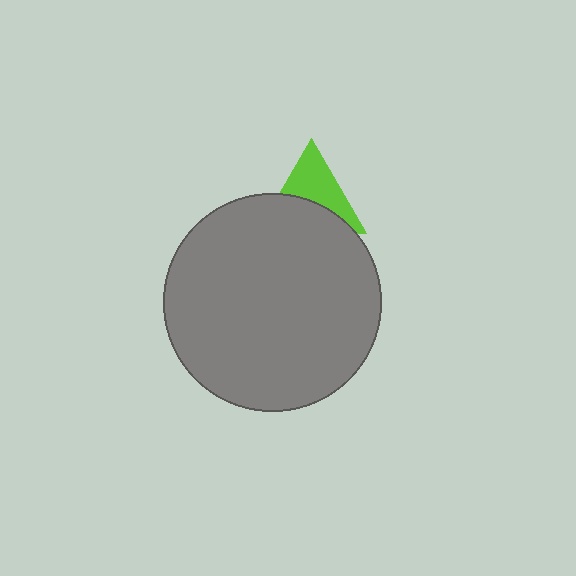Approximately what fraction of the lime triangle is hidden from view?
Roughly 49% of the lime triangle is hidden behind the gray circle.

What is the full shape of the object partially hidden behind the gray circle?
The partially hidden object is a lime triangle.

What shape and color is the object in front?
The object in front is a gray circle.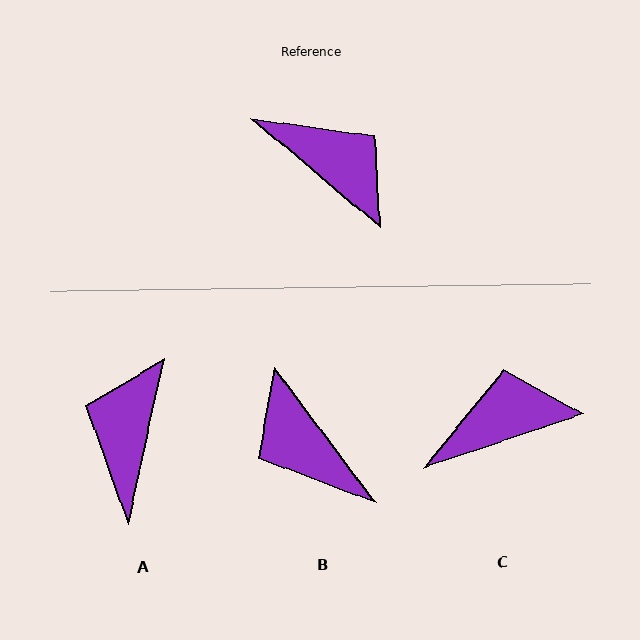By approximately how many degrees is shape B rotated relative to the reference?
Approximately 167 degrees counter-clockwise.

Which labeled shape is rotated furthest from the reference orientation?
B, about 167 degrees away.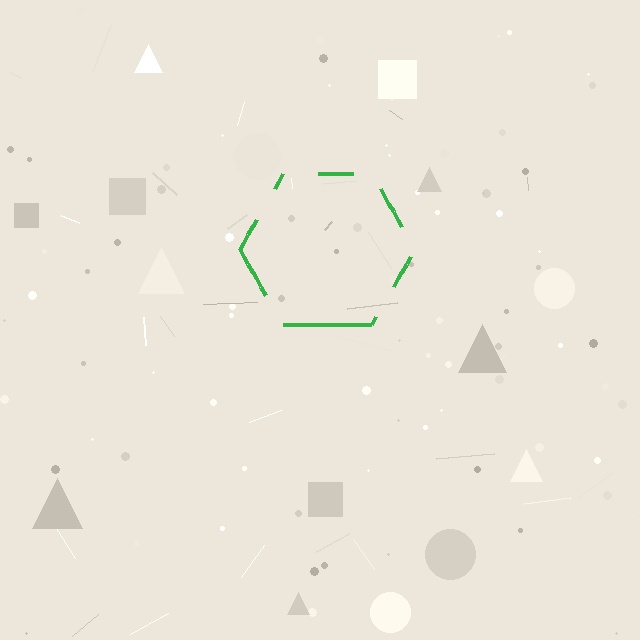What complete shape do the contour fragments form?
The contour fragments form a hexagon.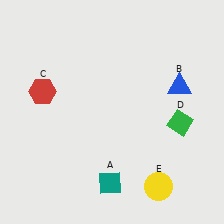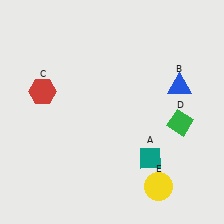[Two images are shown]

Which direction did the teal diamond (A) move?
The teal diamond (A) moved right.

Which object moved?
The teal diamond (A) moved right.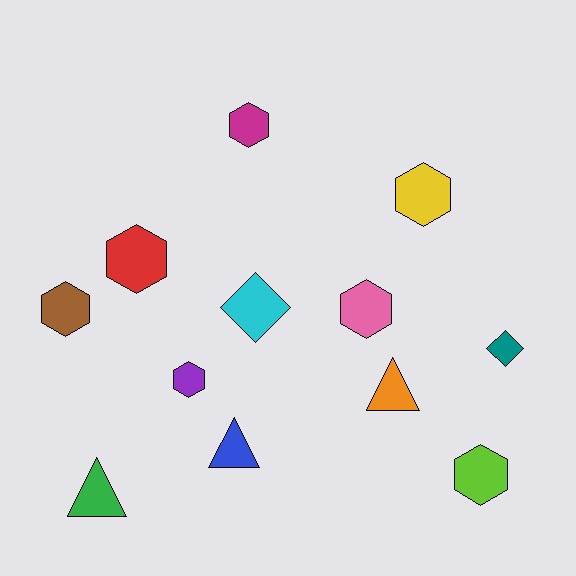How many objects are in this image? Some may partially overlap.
There are 12 objects.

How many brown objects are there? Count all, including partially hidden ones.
There is 1 brown object.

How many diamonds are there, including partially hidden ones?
There are 2 diamonds.